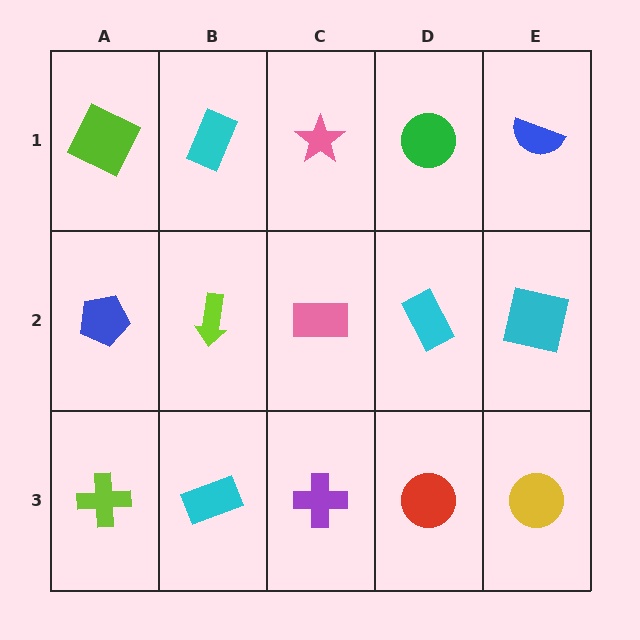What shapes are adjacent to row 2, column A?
A lime square (row 1, column A), a lime cross (row 3, column A), a lime arrow (row 2, column B).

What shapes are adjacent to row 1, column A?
A blue pentagon (row 2, column A), a cyan rectangle (row 1, column B).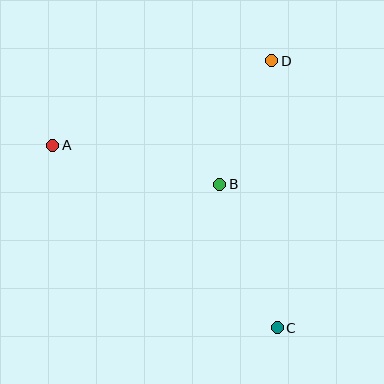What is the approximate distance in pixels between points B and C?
The distance between B and C is approximately 155 pixels.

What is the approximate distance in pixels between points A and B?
The distance between A and B is approximately 172 pixels.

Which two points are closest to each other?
Points B and D are closest to each other.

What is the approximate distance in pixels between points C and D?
The distance between C and D is approximately 267 pixels.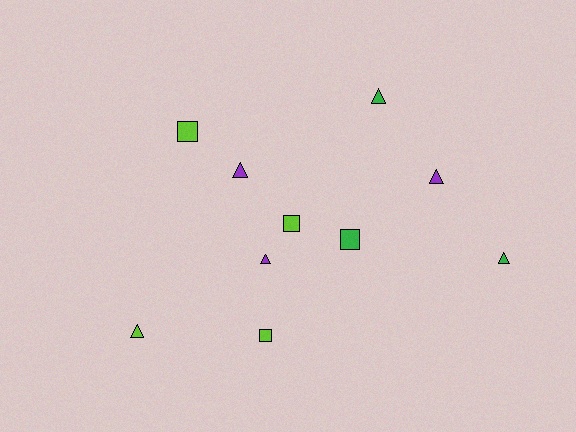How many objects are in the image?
There are 10 objects.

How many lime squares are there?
There are 3 lime squares.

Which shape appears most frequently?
Triangle, with 6 objects.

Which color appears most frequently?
Lime, with 4 objects.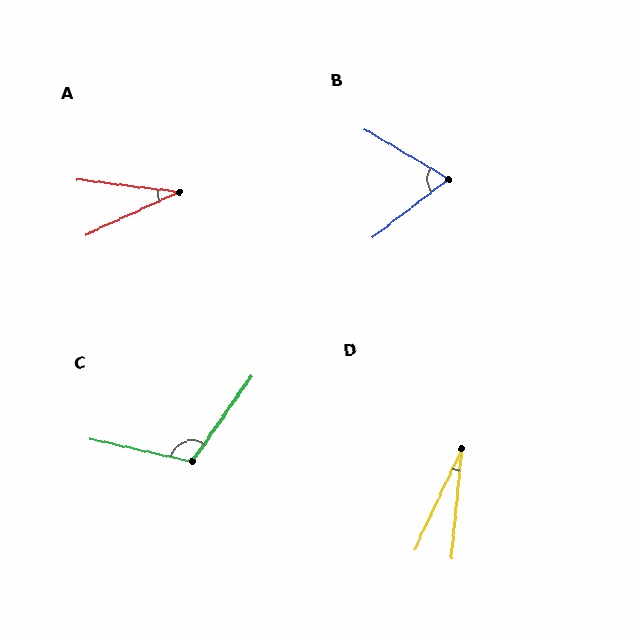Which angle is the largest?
C, at approximately 112 degrees.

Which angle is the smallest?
D, at approximately 19 degrees.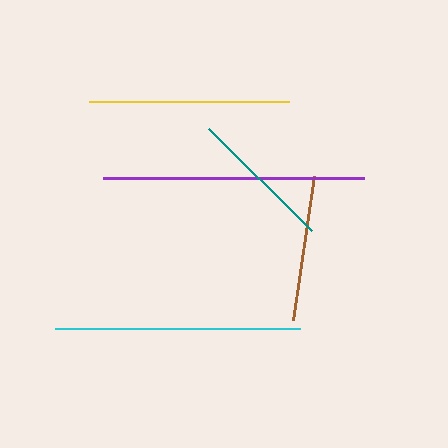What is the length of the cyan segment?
The cyan segment is approximately 244 pixels long.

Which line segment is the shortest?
The teal line is the shortest at approximately 145 pixels.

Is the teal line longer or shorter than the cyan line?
The cyan line is longer than the teal line.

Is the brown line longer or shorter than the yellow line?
The yellow line is longer than the brown line.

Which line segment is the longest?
The purple line is the longest at approximately 261 pixels.